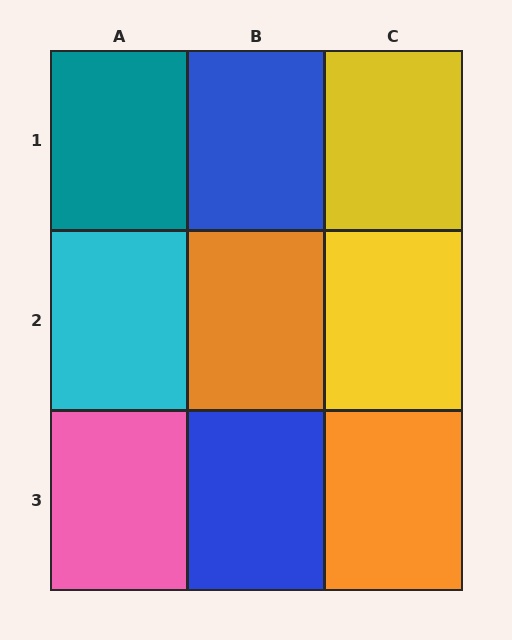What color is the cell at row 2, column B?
Orange.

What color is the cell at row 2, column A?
Cyan.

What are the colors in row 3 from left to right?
Pink, blue, orange.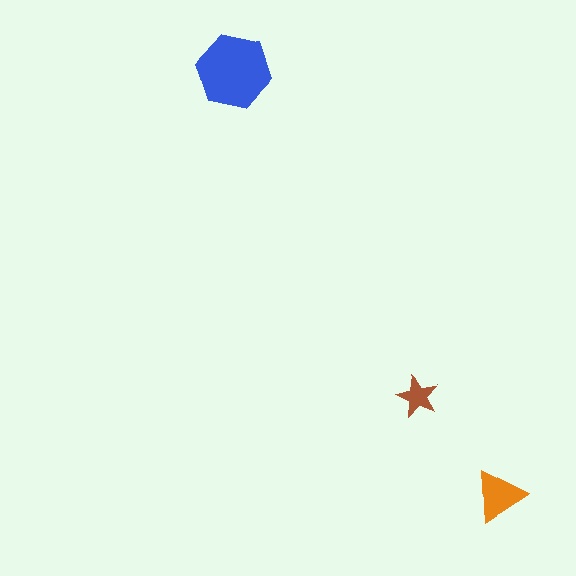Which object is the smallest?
The brown star.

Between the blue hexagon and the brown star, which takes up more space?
The blue hexagon.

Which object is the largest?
The blue hexagon.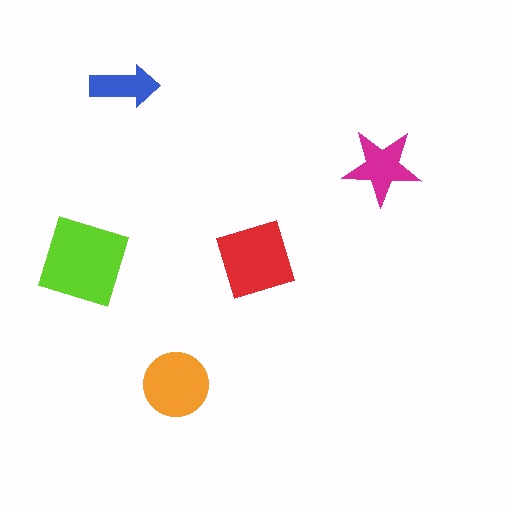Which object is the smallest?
The blue arrow.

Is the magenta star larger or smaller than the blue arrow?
Larger.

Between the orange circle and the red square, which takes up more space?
The red square.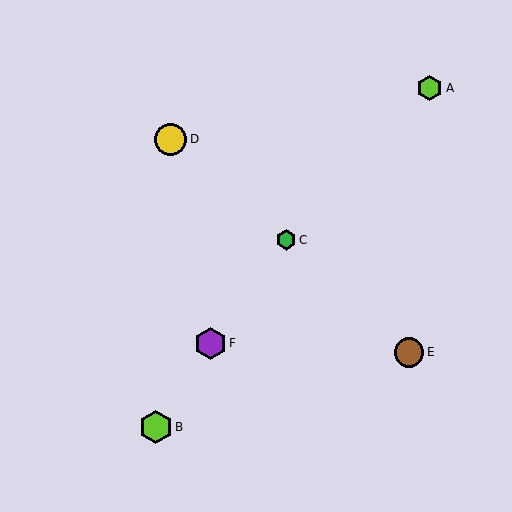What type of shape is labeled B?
Shape B is a lime hexagon.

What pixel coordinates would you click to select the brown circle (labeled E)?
Click at (409, 352) to select the brown circle E.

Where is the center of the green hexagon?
The center of the green hexagon is at (286, 240).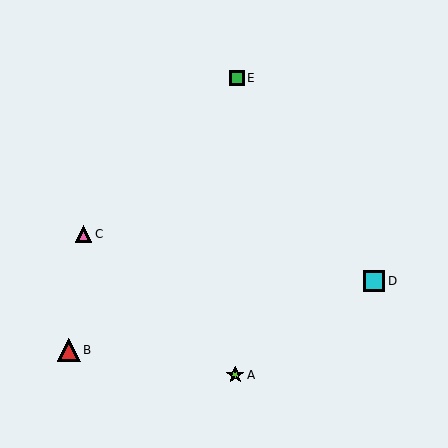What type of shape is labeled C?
Shape C is a pink triangle.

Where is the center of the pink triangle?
The center of the pink triangle is at (84, 234).